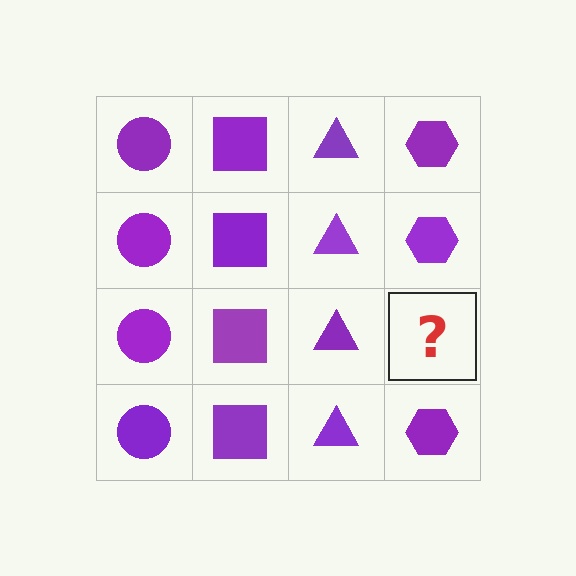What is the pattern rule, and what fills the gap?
The rule is that each column has a consistent shape. The gap should be filled with a purple hexagon.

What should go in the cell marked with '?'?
The missing cell should contain a purple hexagon.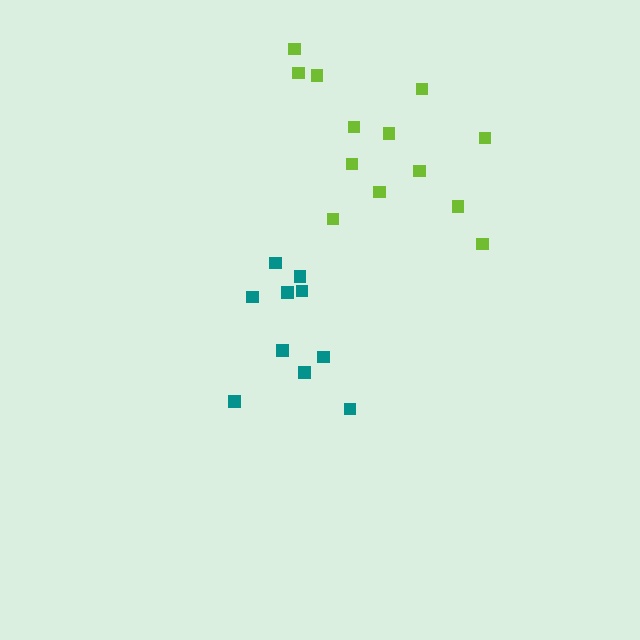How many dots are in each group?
Group 1: 13 dots, Group 2: 10 dots (23 total).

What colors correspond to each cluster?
The clusters are colored: lime, teal.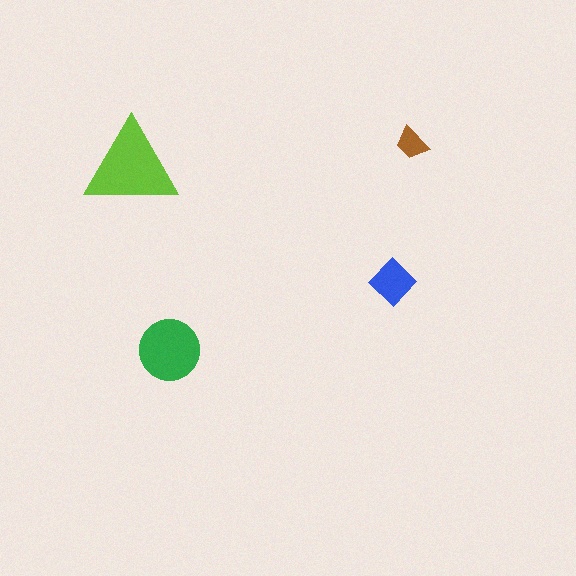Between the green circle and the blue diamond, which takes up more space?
The green circle.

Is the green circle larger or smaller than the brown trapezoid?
Larger.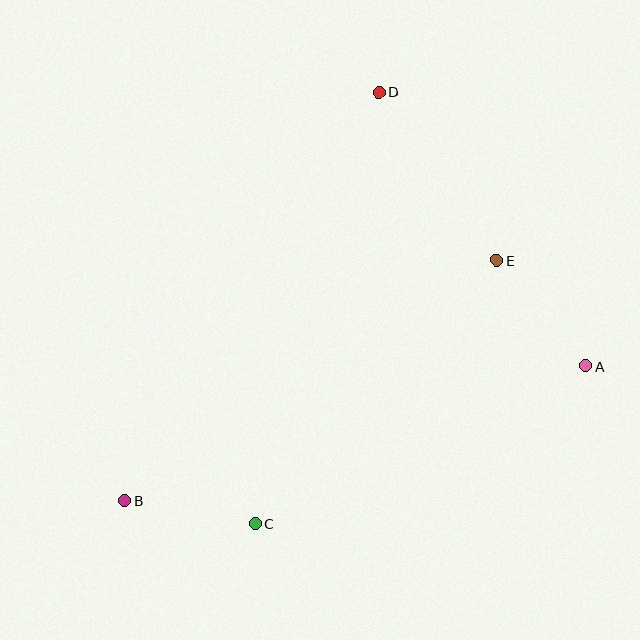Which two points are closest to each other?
Points B and C are closest to each other.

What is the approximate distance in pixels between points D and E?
The distance between D and E is approximately 205 pixels.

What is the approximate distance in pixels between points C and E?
The distance between C and E is approximately 357 pixels.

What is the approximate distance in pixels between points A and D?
The distance between A and D is approximately 343 pixels.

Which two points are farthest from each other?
Points B and D are farthest from each other.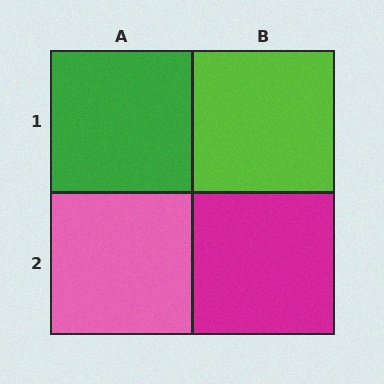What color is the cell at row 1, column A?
Green.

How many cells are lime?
1 cell is lime.